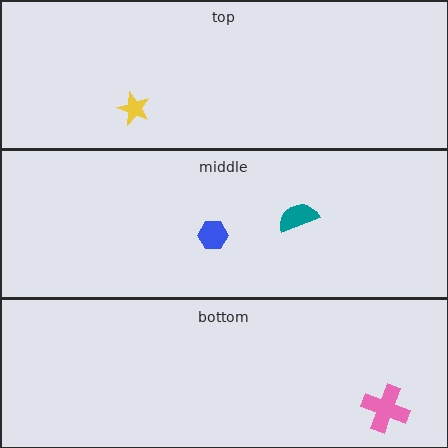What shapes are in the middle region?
The blue hexagon, the teal semicircle.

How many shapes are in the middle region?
2.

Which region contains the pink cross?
The bottom region.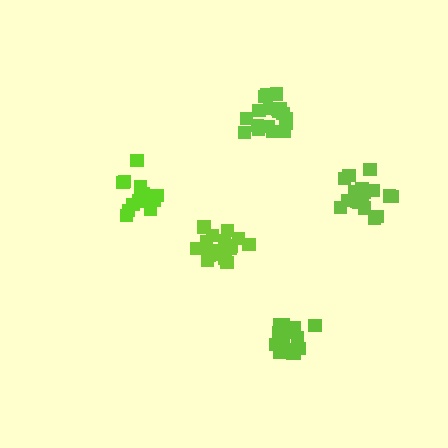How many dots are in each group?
Group 1: 18 dots, Group 2: 15 dots, Group 3: 18 dots, Group 4: 20 dots, Group 5: 17 dots (88 total).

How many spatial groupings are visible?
There are 5 spatial groupings.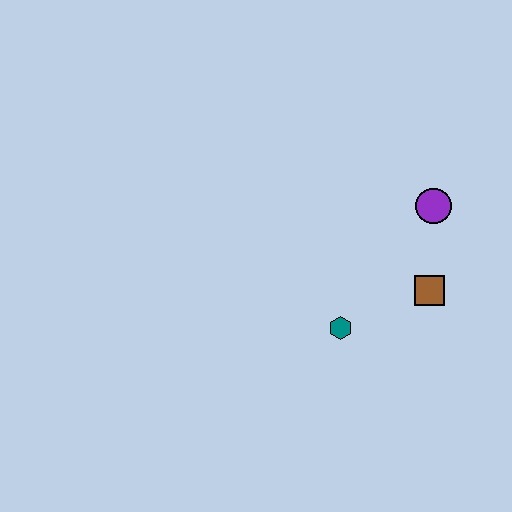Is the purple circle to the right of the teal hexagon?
Yes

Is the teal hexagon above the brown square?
No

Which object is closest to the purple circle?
The brown square is closest to the purple circle.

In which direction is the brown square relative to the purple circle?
The brown square is below the purple circle.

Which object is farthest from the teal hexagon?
The purple circle is farthest from the teal hexagon.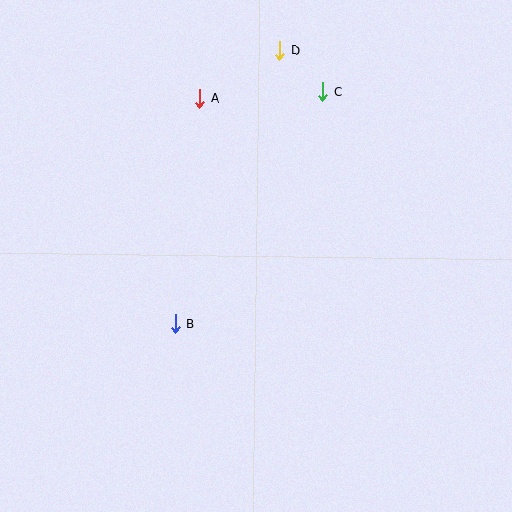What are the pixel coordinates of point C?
Point C is at (323, 92).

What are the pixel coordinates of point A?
Point A is at (200, 99).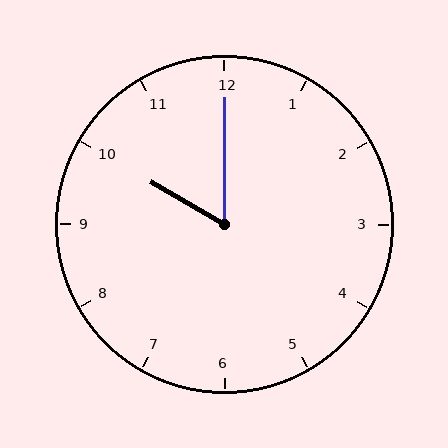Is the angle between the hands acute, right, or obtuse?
It is acute.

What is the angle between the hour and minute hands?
Approximately 60 degrees.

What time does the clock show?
10:00.